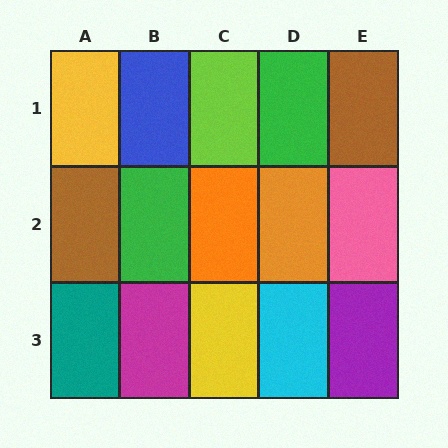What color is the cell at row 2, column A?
Brown.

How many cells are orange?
2 cells are orange.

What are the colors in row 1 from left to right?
Yellow, blue, lime, green, brown.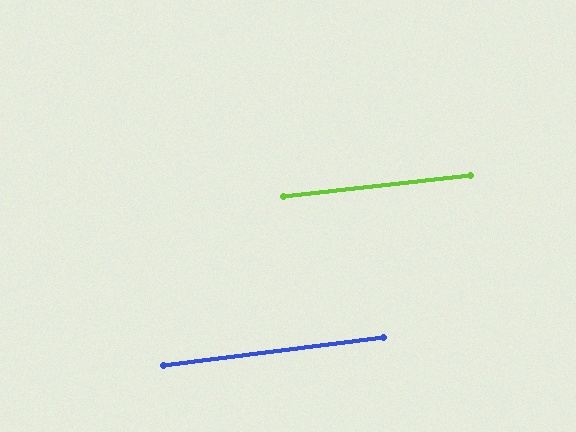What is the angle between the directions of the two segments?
Approximately 1 degree.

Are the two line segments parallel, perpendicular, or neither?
Parallel — their directions differ by only 1.1°.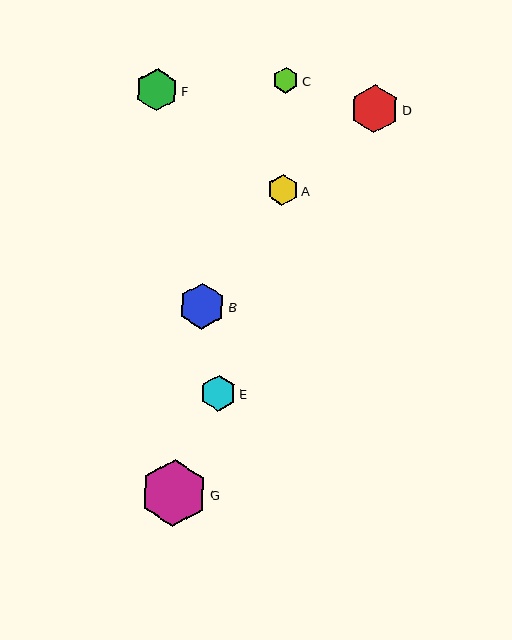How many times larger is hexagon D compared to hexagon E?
Hexagon D is approximately 1.4 times the size of hexagon E.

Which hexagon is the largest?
Hexagon G is the largest with a size of approximately 67 pixels.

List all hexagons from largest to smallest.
From largest to smallest: G, D, B, F, E, A, C.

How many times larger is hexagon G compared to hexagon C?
Hexagon G is approximately 2.5 times the size of hexagon C.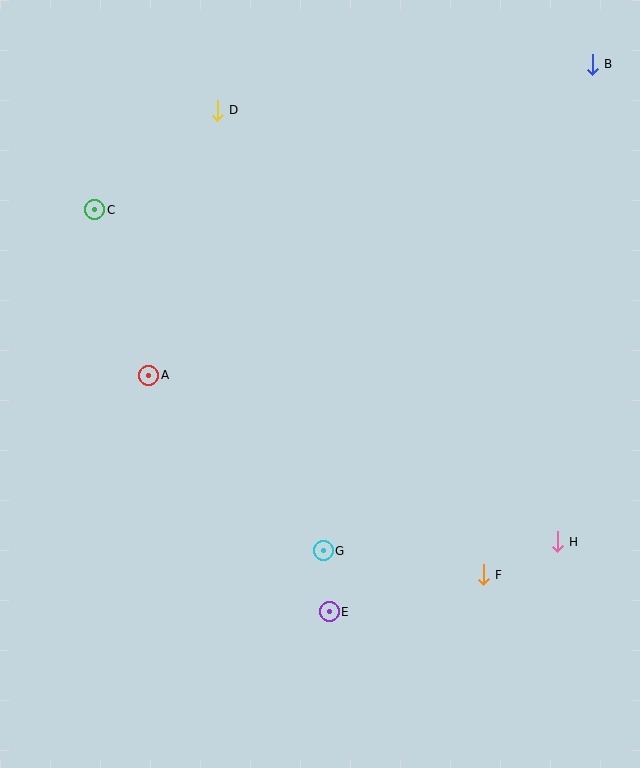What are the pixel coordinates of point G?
Point G is at (323, 551).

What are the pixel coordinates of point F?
Point F is at (483, 575).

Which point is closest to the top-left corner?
Point C is closest to the top-left corner.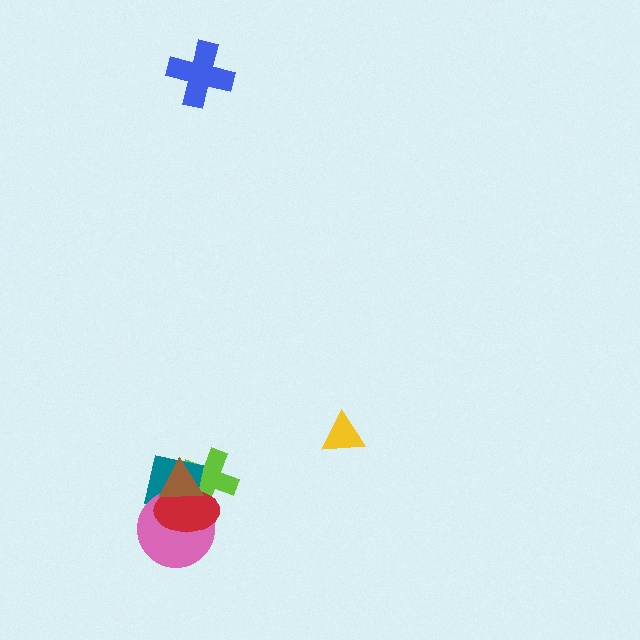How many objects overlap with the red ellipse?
4 objects overlap with the red ellipse.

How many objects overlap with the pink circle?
3 objects overlap with the pink circle.